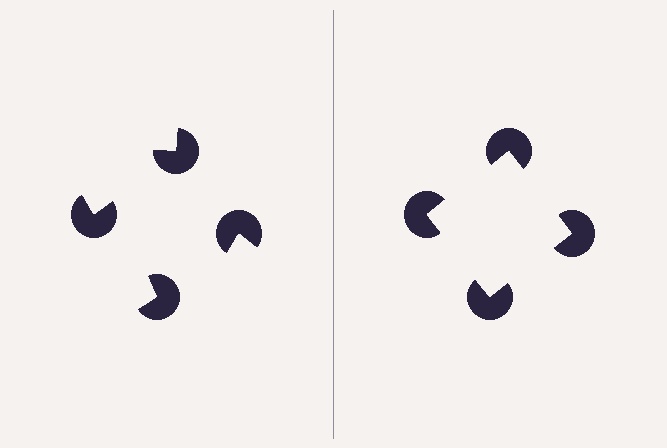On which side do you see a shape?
An illusory square appears on the right side. On the left side the wedge cuts are rotated, so no coherent shape forms.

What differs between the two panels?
The pac-man discs are positioned identically on both sides; only the wedge orientations differ. On the right they align to a square; on the left they are misaligned.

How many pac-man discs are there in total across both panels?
8 — 4 on each side.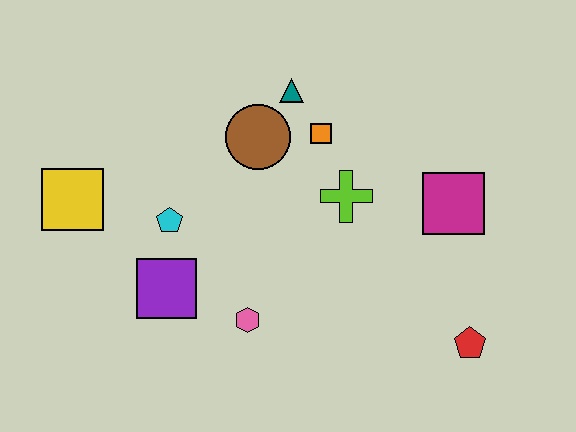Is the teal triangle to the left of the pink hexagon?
No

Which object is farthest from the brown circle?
The red pentagon is farthest from the brown circle.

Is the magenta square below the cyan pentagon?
No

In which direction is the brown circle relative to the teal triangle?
The brown circle is below the teal triangle.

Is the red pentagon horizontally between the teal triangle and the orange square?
No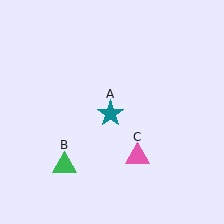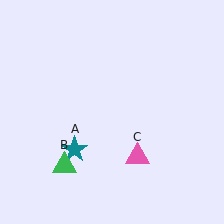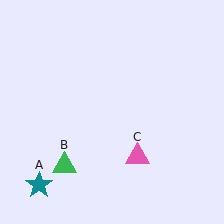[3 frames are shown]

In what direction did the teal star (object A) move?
The teal star (object A) moved down and to the left.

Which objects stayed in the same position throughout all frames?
Green triangle (object B) and pink triangle (object C) remained stationary.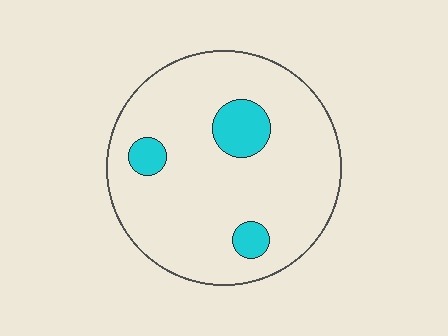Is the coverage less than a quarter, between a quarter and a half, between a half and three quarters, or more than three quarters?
Less than a quarter.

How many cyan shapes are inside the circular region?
3.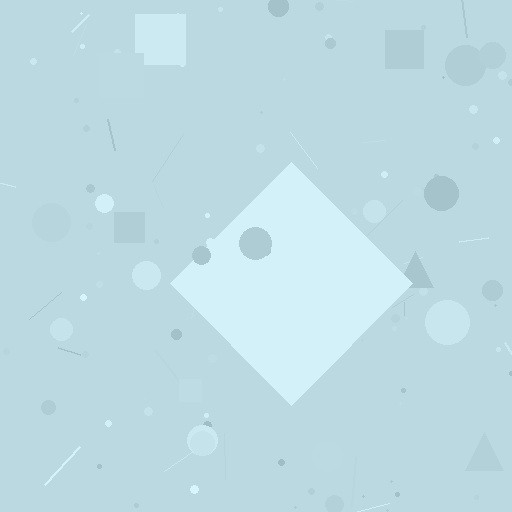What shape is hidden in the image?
A diamond is hidden in the image.